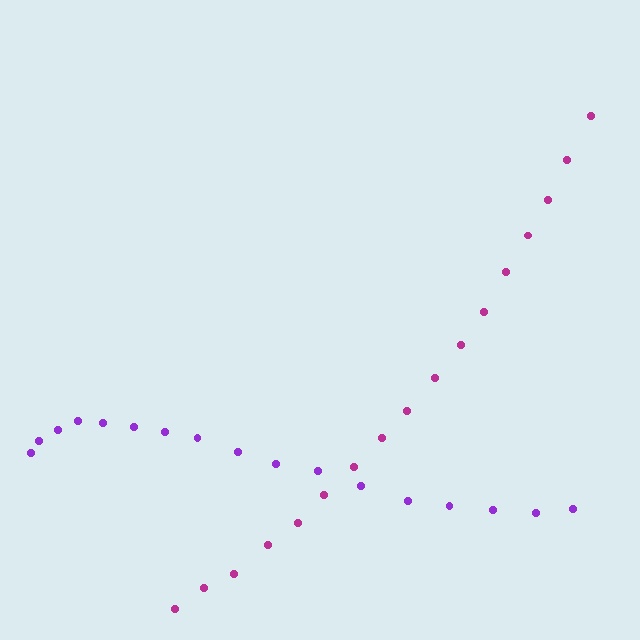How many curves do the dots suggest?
There are 2 distinct paths.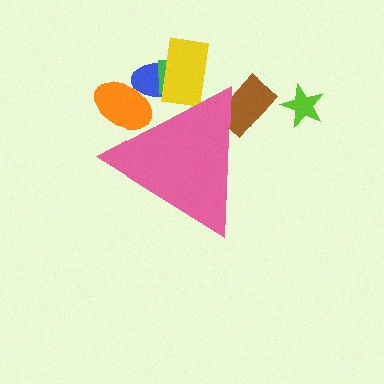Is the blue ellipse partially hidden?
Yes, the blue ellipse is partially hidden behind the pink triangle.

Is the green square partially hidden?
Yes, the green square is partially hidden behind the pink triangle.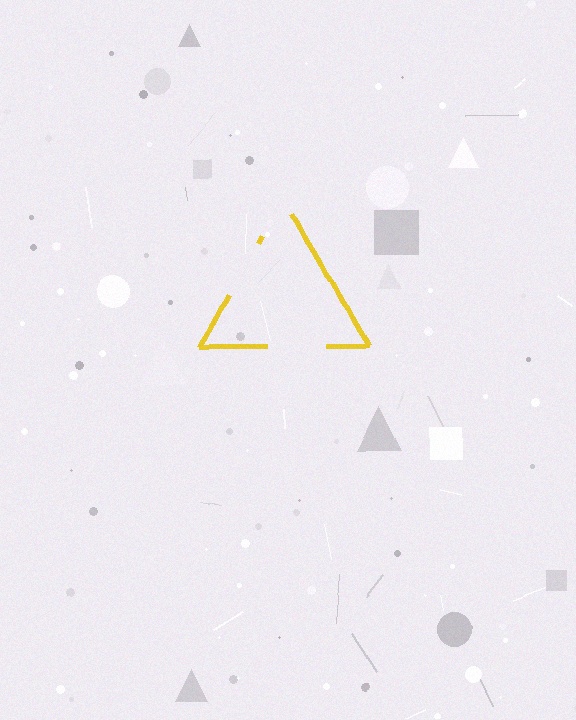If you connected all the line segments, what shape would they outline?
They would outline a triangle.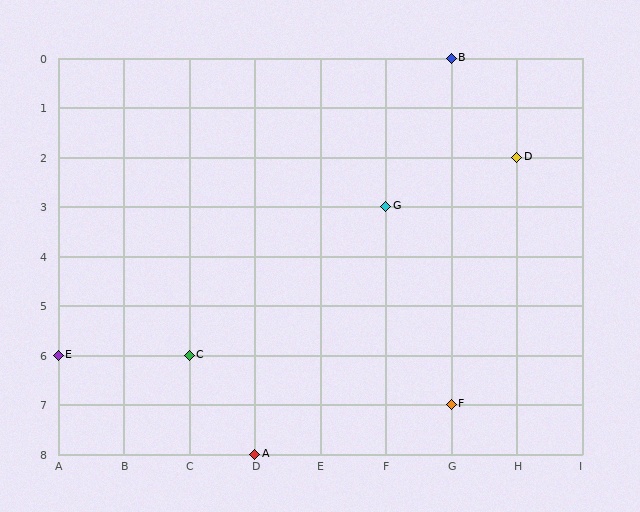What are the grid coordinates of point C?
Point C is at grid coordinates (C, 6).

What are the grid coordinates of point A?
Point A is at grid coordinates (D, 8).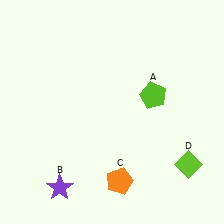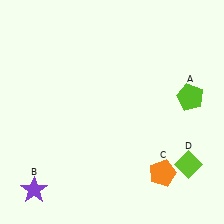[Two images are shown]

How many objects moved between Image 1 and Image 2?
3 objects moved between the two images.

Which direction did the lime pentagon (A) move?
The lime pentagon (A) moved right.